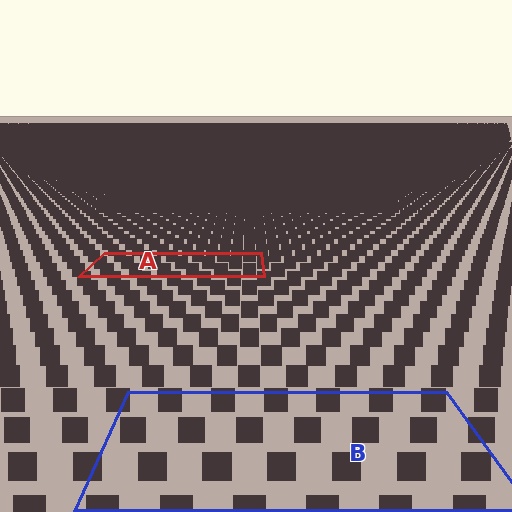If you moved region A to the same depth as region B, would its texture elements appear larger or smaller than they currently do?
They would appear larger. At a closer depth, the same texture elements are projected at a bigger on-screen size.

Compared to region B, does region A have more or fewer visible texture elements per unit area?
Region A has more texture elements per unit area — they are packed more densely because it is farther away.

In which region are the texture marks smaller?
The texture marks are smaller in region A, because it is farther away.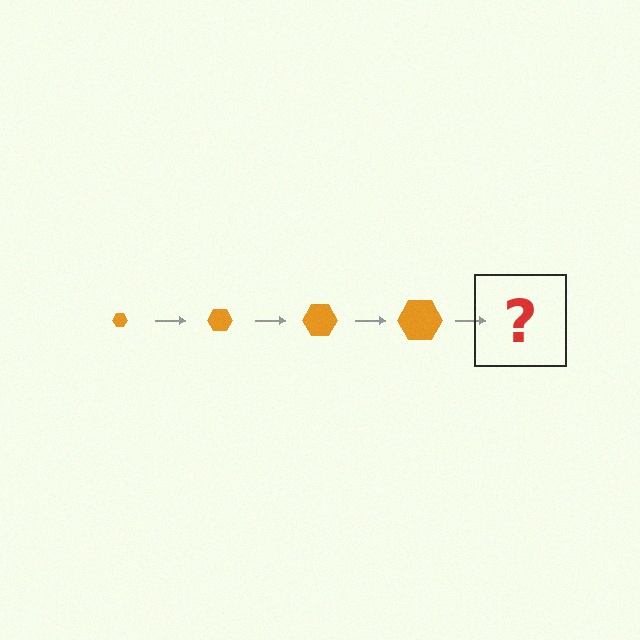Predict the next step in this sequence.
The next step is an orange hexagon, larger than the previous one.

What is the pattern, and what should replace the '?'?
The pattern is that the hexagon gets progressively larger each step. The '?' should be an orange hexagon, larger than the previous one.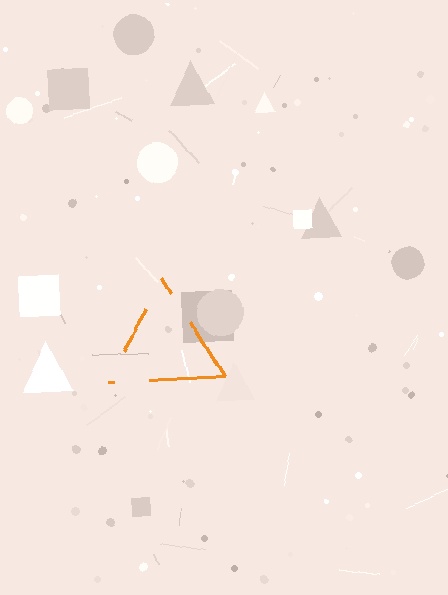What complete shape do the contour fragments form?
The contour fragments form a triangle.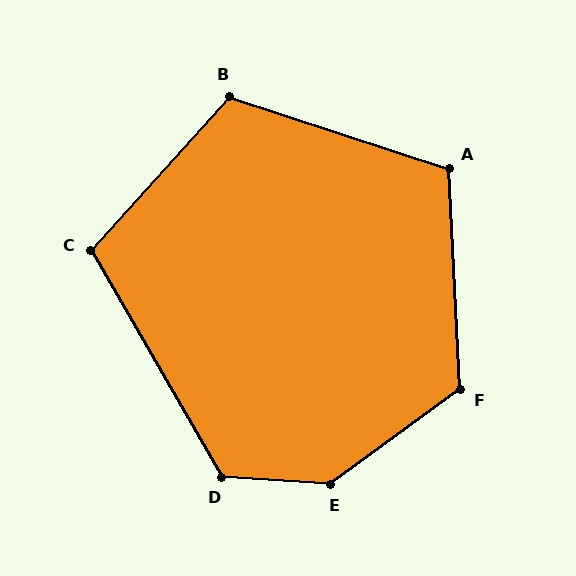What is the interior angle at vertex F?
Approximately 123 degrees (obtuse).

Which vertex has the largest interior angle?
E, at approximately 141 degrees.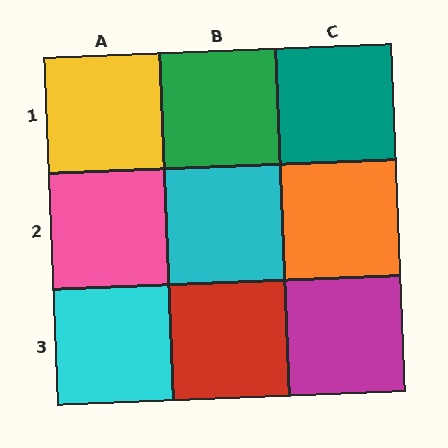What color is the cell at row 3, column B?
Red.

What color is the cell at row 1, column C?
Teal.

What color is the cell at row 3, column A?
Cyan.